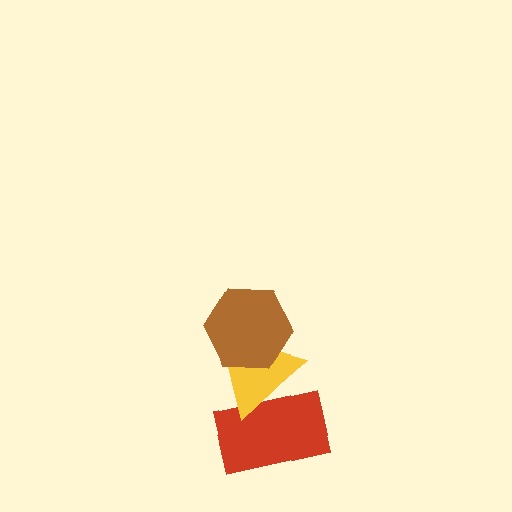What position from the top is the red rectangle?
The red rectangle is 3rd from the top.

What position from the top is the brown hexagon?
The brown hexagon is 1st from the top.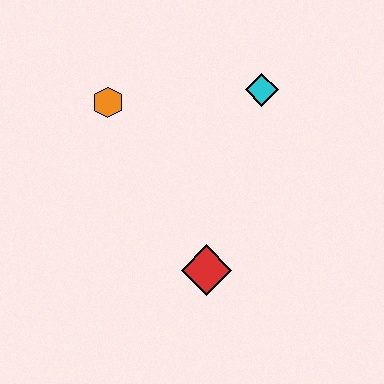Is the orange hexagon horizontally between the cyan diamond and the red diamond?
No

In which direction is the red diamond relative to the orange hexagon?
The red diamond is below the orange hexagon.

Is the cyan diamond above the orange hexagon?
Yes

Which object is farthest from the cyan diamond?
The red diamond is farthest from the cyan diamond.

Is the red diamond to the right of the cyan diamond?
No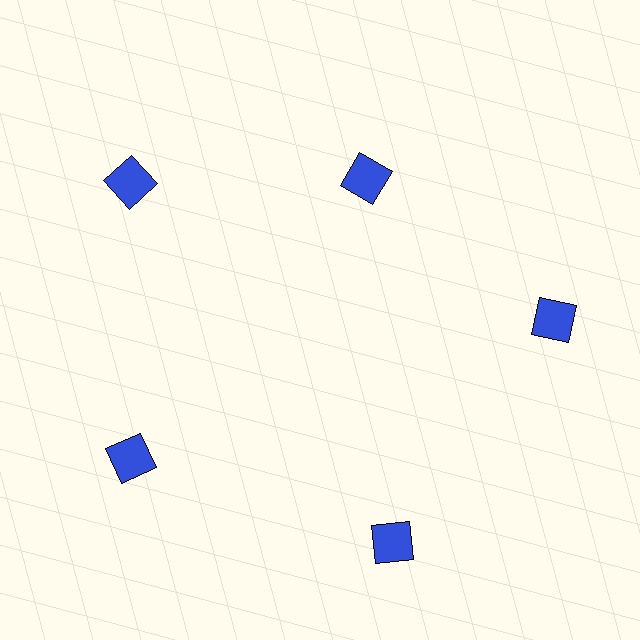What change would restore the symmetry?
The symmetry would be restored by moving it outward, back onto the ring so that all 5 squares sit at equal angles and equal distance from the center.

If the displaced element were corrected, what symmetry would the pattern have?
It would have 5-fold rotational symmetry — the pattern would map onto itself every 72 degrees.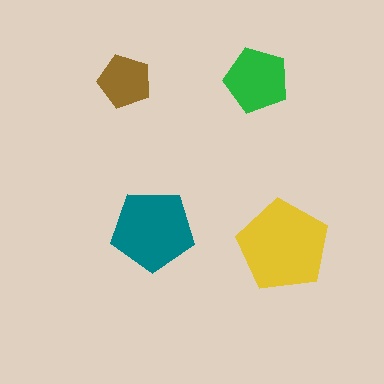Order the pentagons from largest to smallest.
the yellow one, the teal one, the green one, the brown one.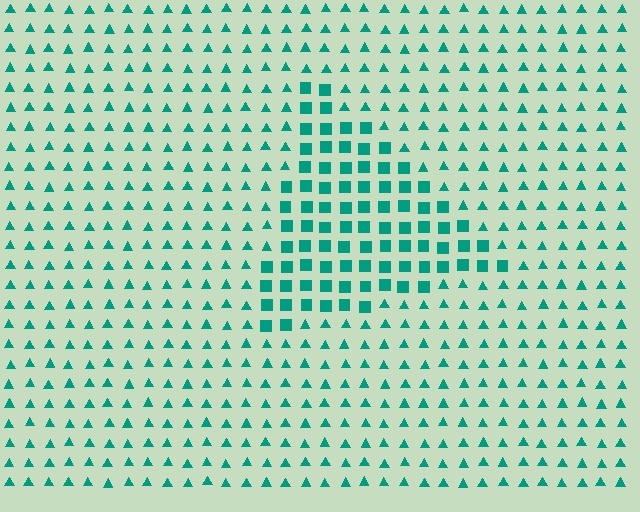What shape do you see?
I see a triangle.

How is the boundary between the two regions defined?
The boundary is defined by a change in element shape: squares inside vs. triangles outside. All elements share the same color and spacing.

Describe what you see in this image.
The image is filled with small teal elements arranged in a uniform grid. A triangle-shaped region contains squares, while the surrounding area contains triangles. The boundary is defined purely by the change in element shape.